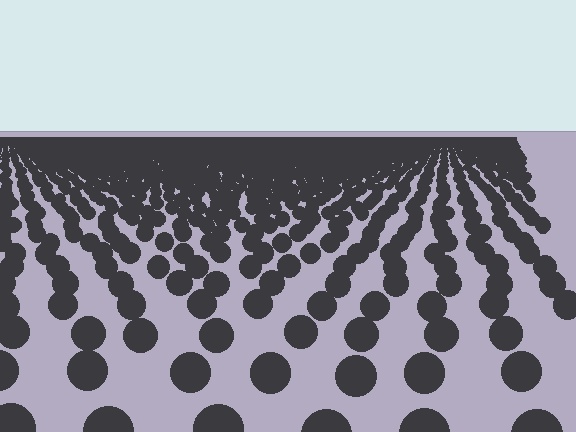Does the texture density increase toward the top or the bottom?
Density increases toward the top.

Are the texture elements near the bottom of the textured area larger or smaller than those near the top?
Larger. Near the bottom, elements are closer to the viewer and appear at a bigger on-screen size.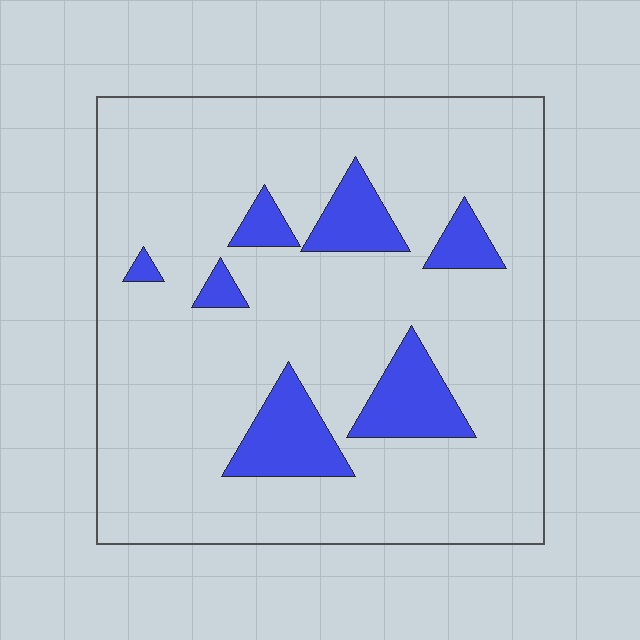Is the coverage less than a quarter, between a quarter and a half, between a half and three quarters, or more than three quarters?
Less than a quarter.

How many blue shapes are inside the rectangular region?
7.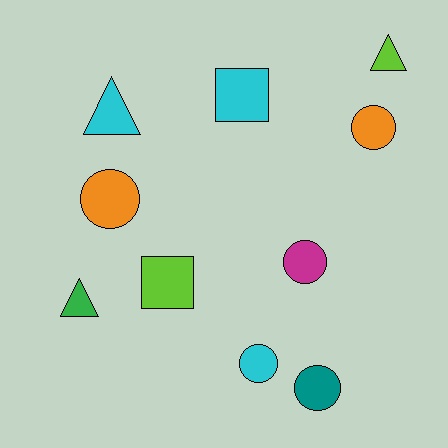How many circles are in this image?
There are 5 circles.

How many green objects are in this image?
There is 1 green object.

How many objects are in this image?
There are 10 objects.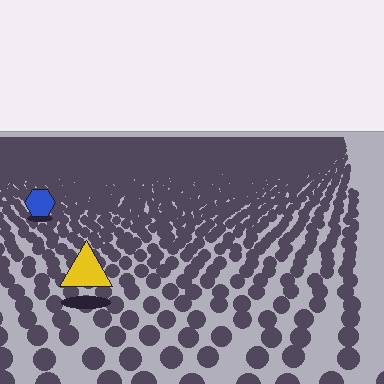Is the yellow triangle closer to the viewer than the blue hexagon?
Yes. The yellow triangle is closer — you can tell from the texture gradient: the ground texture is coarser near it.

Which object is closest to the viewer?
The yellow triangle is closest. The texture marks near it are larger and more spread out.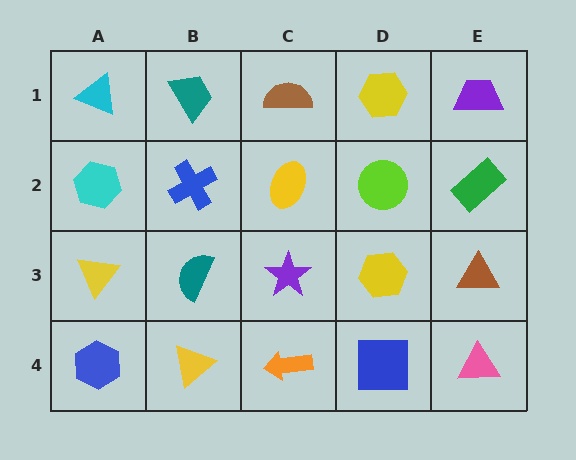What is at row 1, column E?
A purple trapezoid.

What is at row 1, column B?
A teal trapezoid.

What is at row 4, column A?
A blue hexagon.